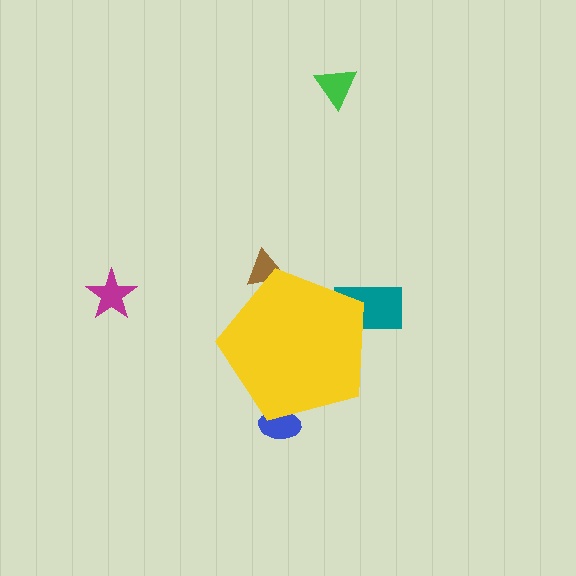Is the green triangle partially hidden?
No, the green triangle is fully visible.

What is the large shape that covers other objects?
A yellow pentagon.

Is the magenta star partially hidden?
No, the magenta star is fully visible.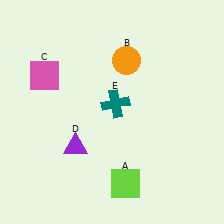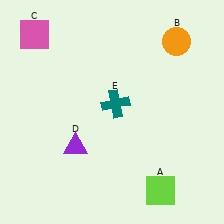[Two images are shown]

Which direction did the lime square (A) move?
The lime square (A) moved right.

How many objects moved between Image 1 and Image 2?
3 objects moved between the two images.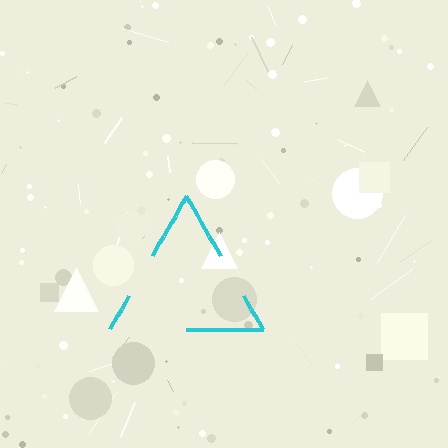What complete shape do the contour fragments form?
The contour fragments form a triangle.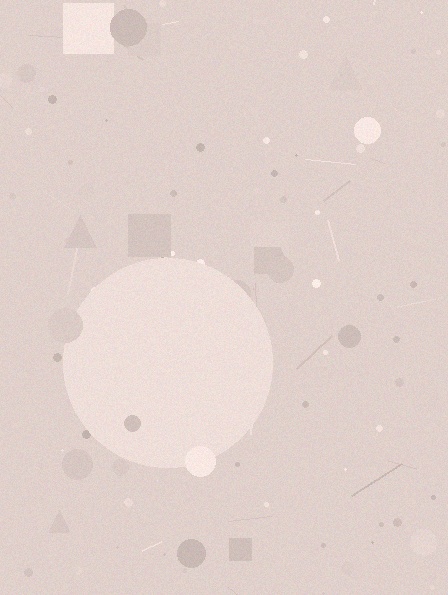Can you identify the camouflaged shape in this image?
The camouflaged shape is a circle.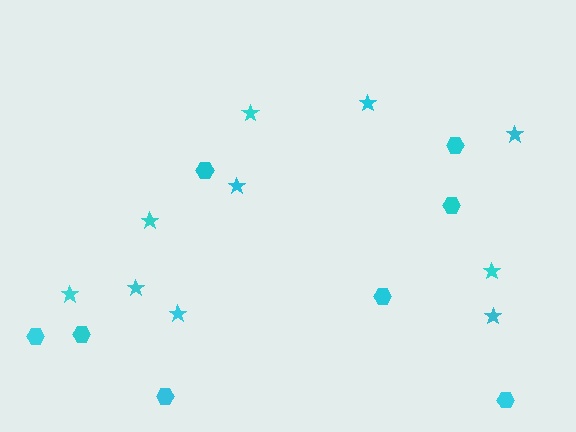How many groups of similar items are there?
There are 2 groups: one group of hexagons (8) and one group of stars (10).